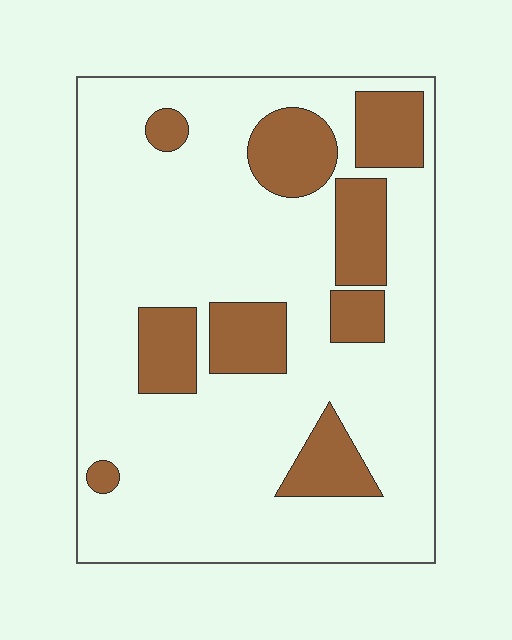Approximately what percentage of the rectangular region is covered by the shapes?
Approximately 20%.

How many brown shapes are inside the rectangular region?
9.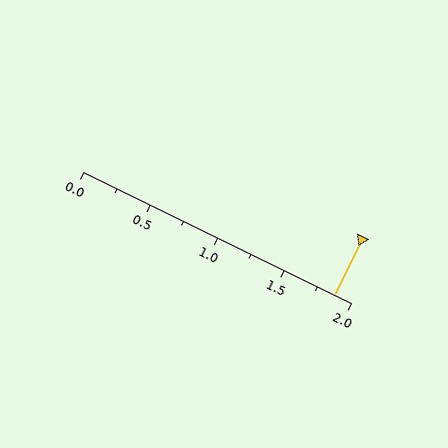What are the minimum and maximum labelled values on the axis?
The axis runs from 0.0 to 2.0.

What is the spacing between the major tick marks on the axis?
The major ticks are spaced 0.5 apart.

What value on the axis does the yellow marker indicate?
The marker indicates approximately 1.88.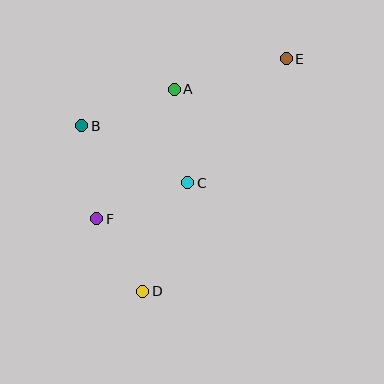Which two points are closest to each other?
Points D and F are closest to each other.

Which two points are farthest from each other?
Points D and E are farthest from each other.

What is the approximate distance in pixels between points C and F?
The distance between C and F is approximately 98 pixels.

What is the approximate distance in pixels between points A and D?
The distance between A and D is approximately 204 pixels.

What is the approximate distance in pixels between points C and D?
The distance between C and D is approximately 117 pixels.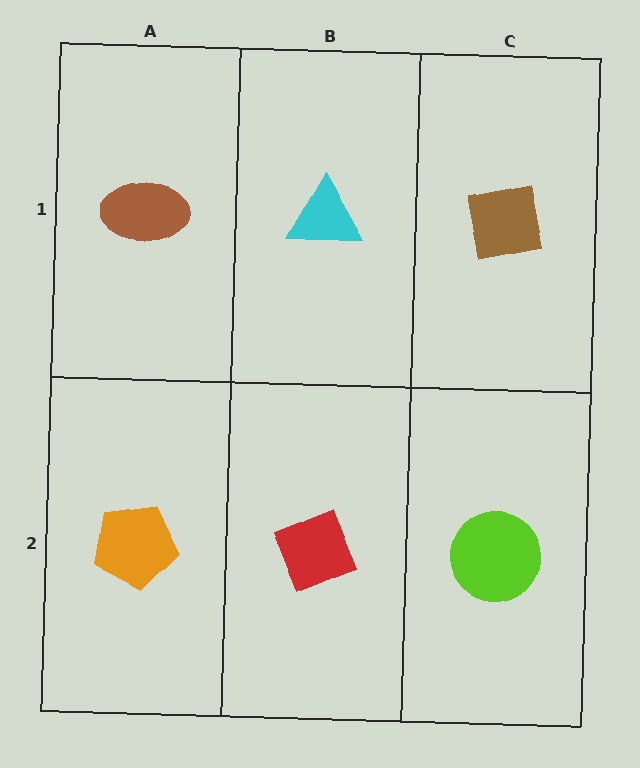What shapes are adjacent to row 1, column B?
A red diamond (row 2, column B), a brown ellipse (row 1, column A), a brown square (row 1, column C).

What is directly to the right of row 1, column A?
A cyan triangle.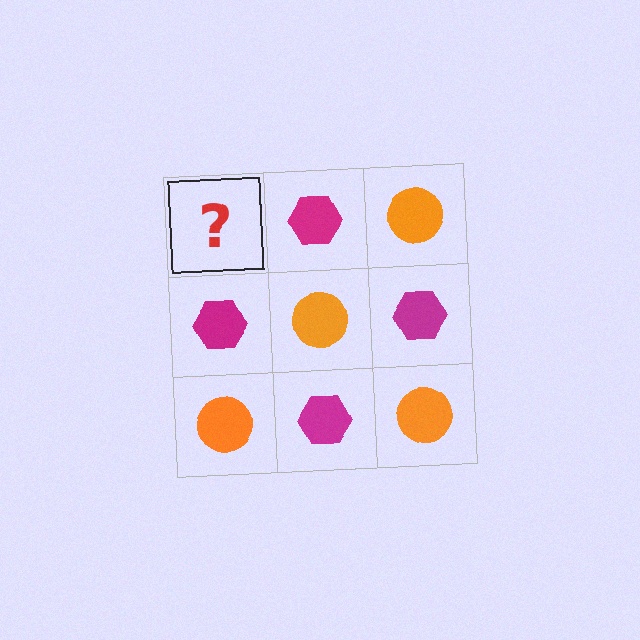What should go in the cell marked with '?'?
The missing cell should contain an orange circle.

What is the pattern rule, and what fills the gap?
The rule is that it alternates orange circle and magenta hexagon in a checkerboard pattern. The gap should be filled with an orange circle.